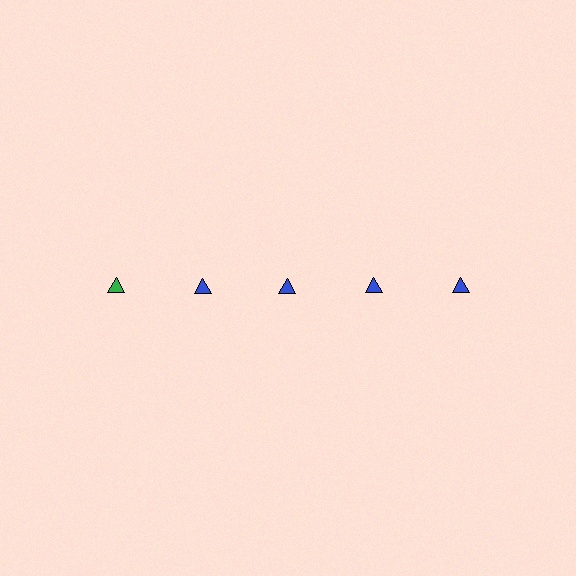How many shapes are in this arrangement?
There are 5 shapes arranged in a grid pattern.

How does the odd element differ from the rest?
It has a different color: green instead of blue.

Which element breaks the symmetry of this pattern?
The green triangle in the top row, leftmost column breaks the symmetry. All other shapes are blue triangles.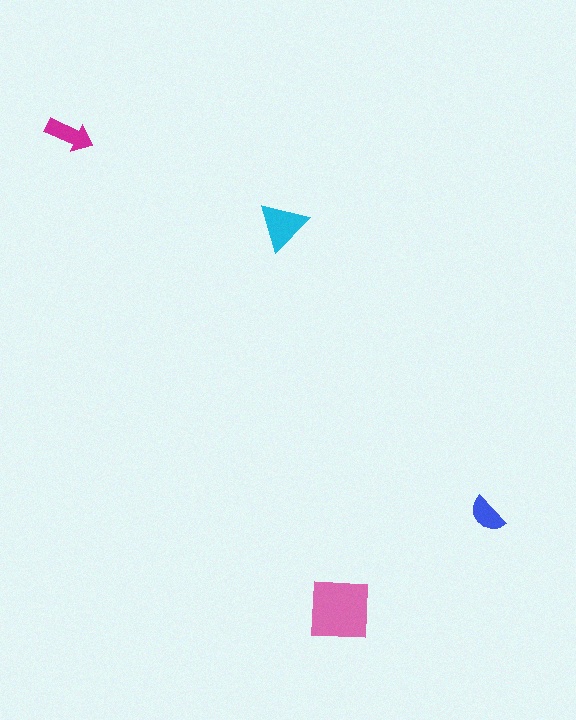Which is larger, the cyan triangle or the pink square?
The pink square.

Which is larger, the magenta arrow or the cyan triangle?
The cyan triangle.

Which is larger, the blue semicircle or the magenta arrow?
The magenta arrow.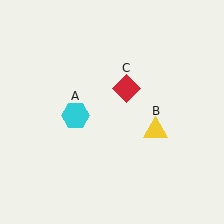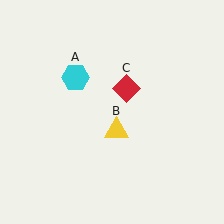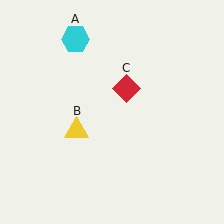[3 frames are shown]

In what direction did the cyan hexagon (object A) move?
The cyan hexagon (object A) moved up.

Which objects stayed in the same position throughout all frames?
Red diamond (object C) remained stationary.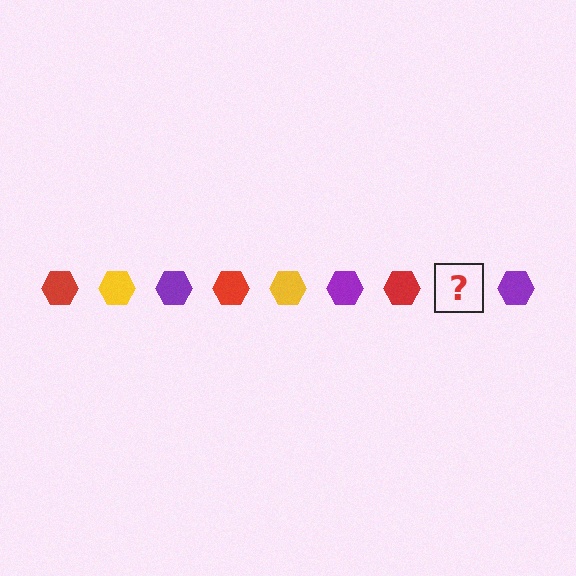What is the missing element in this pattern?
The missing element is a yellow hexagon.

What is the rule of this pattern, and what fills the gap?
The rule is that the pattern cycles through red, yellow, purple hexagons. The gap should be filled with a yellow hexagon.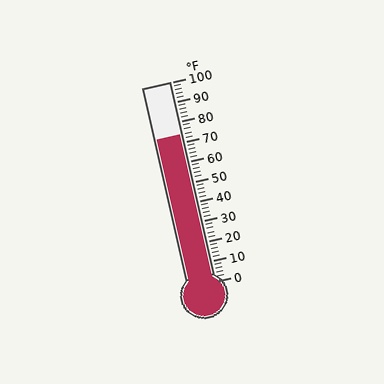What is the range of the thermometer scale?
The thermometer scale ranges from 0°F to 100°F.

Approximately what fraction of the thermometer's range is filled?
The thermometer is filled to approximately 75% of its range.